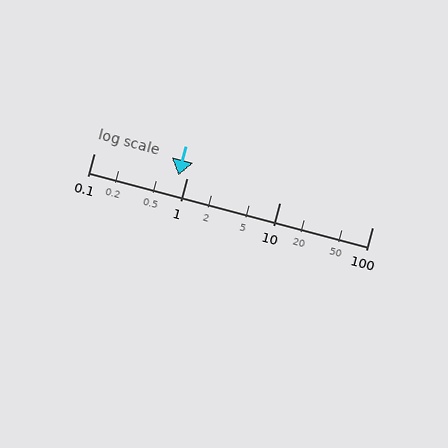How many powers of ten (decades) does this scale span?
The scale spans 3 decades, from 0.1 to 100.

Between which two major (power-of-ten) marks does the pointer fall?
The pointer is between 0.1 and 1.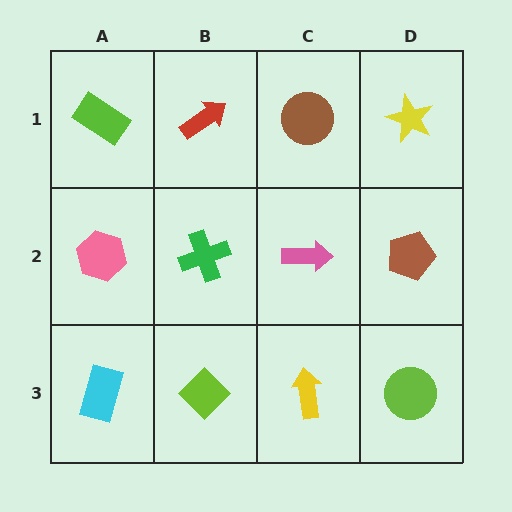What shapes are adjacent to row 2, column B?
A red arrow (row 1, column B), a lime diamond (row 3, column B), a pink hexagon (row 2, column A), a pink arrow (row 2, column C).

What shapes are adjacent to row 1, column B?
A green cross (row 2, column B), a lime rectangle (row 1, column A), a brown circle (row 1, column C).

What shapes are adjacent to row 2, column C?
A brown circle (row 1, column C), a yellow arrow (row 3, column C), a green cross (row 2, column B), a brown pentagon (row 2, column D).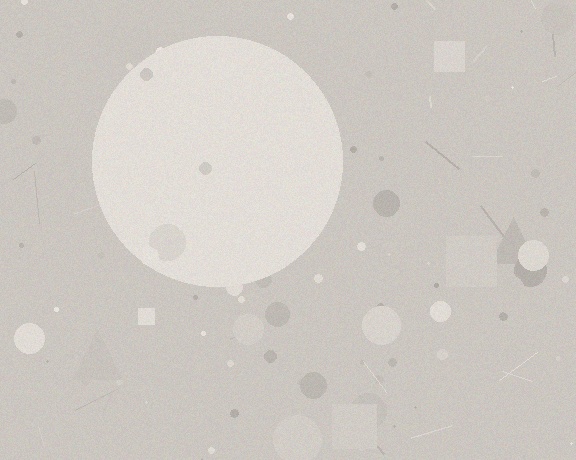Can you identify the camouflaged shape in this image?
The camouflaged shape is a circle.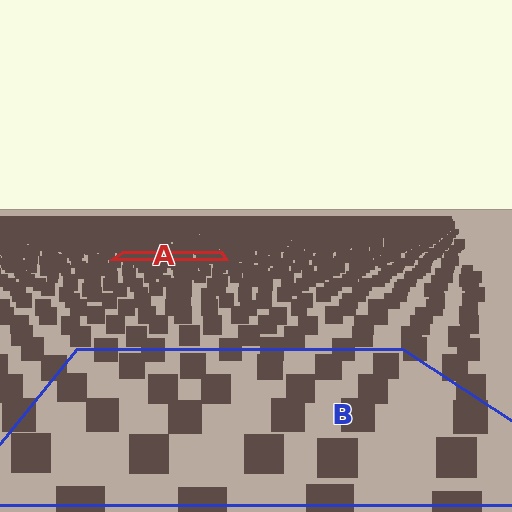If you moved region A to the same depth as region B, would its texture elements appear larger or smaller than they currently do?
They would appear larger. At a closer depth, the same texture elements are projected at a bigger on-screen size.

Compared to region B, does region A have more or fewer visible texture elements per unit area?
Region A has more texture elements per unit area — they are packed more densely because it is farther away.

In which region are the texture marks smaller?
The texture marks are smaller in region A, because it is farther away.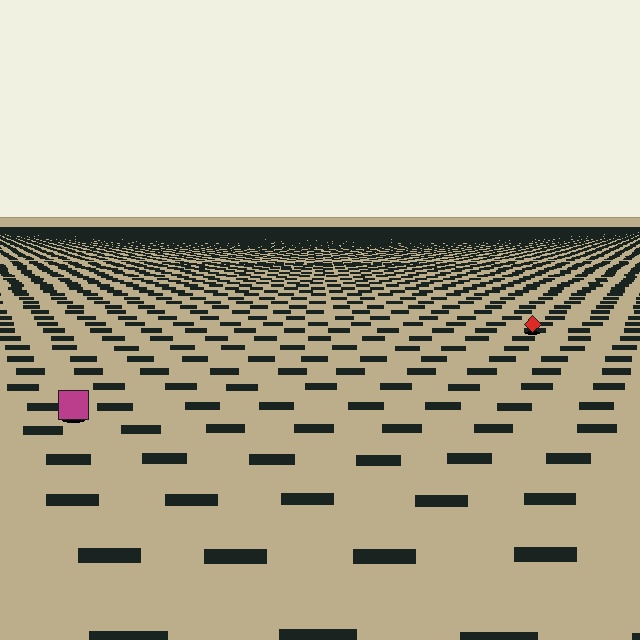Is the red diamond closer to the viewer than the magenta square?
No. The magenta square is closer — you can tell from the texture gradient: the ground texture is coarser near it.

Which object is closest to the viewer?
The magenta square is closest. The texture marks near it are larger and more spread out.